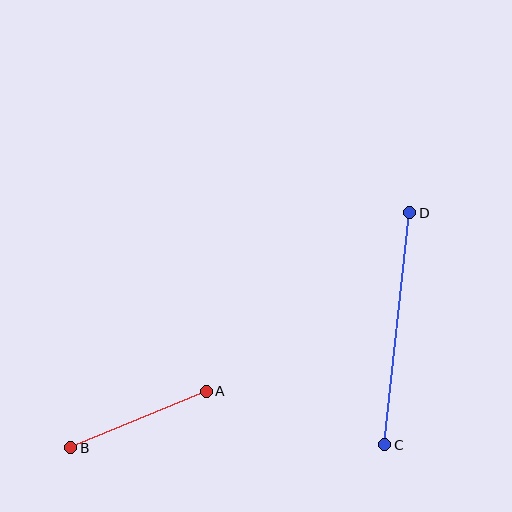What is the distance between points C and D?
The distance is approximately 234 pixels.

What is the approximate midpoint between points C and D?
The midpoint is at approximately (397, 329) pixels.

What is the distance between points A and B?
The distance is approximately 147 pixels.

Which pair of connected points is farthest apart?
Points C and D are farthest apart.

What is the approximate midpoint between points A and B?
The midpoint is at approximately (138, 420) pixels.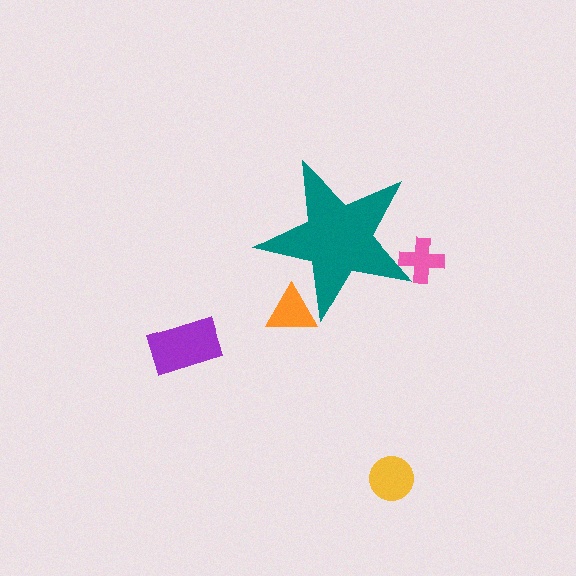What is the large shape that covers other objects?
A teal star.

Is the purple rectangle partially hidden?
No, the purple rectangle is fully visible.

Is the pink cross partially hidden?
Yes, the pink cross is partially hidden behind the teal star.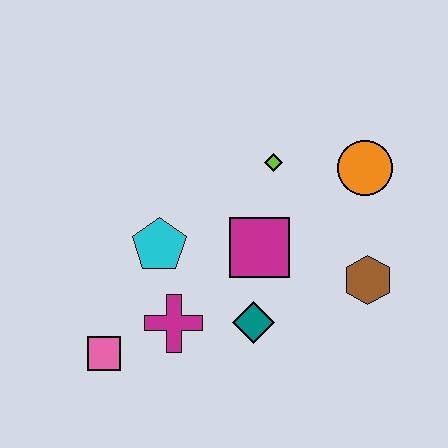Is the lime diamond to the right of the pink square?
Yes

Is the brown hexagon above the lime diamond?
No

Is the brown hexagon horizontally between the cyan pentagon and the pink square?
No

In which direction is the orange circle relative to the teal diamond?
The orange circle is above the teal diamond.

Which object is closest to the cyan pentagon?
The magenta cross is closest to the cyan pentagon.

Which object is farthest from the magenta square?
The pink square is farthest from the magenta square.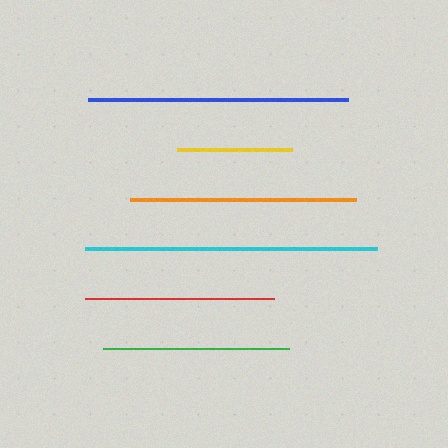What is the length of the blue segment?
The blue segment is approximately 260 pixels long.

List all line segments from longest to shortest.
From longest to shortest: cyan, blue, orange, red, green, yellow.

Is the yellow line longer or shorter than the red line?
The red line is longer than the yellow line.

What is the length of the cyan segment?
The cyan segment is approximately 291 pixels long.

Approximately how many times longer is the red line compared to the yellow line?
The red line is approximately 1.6 times the length of the yellow line.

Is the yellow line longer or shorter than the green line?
The green line is longer than the yellow line.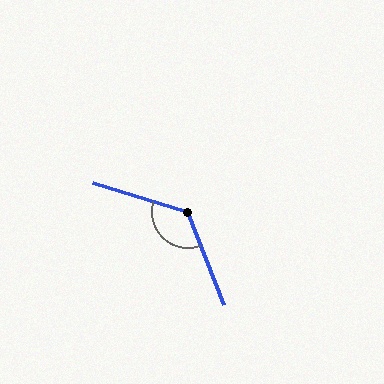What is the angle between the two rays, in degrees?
Approximately 128 degrees.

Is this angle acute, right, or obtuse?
It is obtuse.